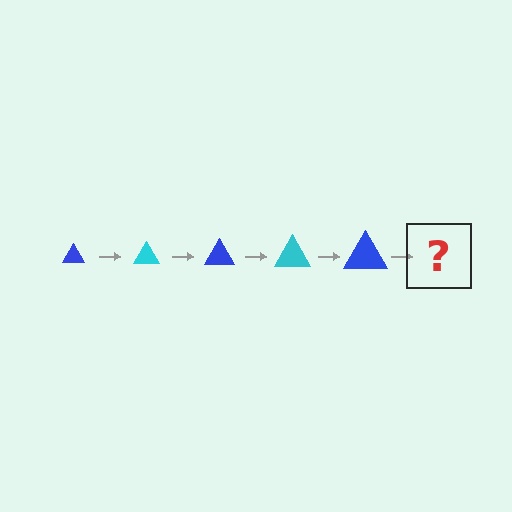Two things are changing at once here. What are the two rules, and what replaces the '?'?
The two rules are that the triangle grows larger each step and the color cycles through blue and cyan. The '?' should be a cyan triangle, larger than the previous one.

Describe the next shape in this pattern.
It should be a cyan triangle, larger than the previous one.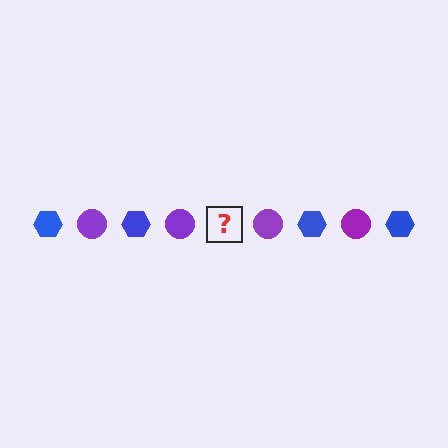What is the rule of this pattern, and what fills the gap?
The rule is that the pattern alternates between blue hexagon and purple circle. The gap should be filled with a blue hexagon.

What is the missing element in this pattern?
The missing element is a blue hexagon.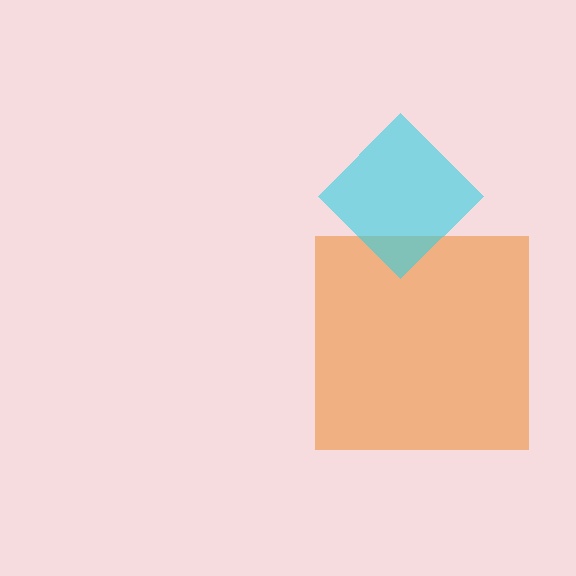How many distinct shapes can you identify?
There are 2 distinct shapes: an orange square, a cyan diamond.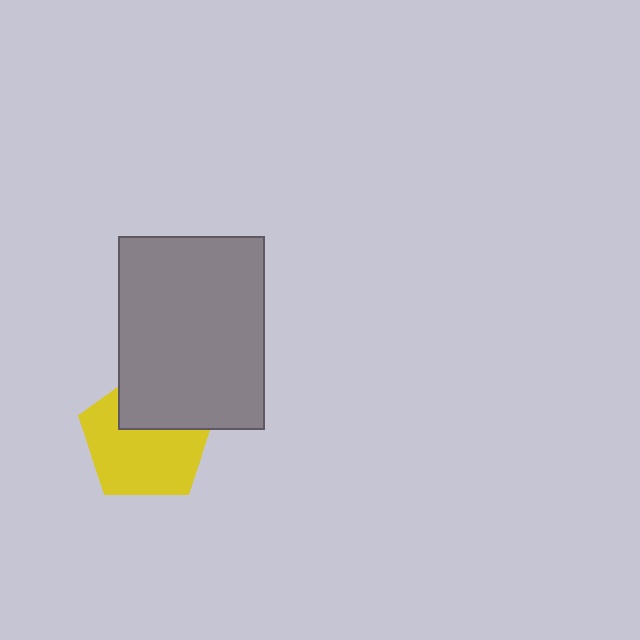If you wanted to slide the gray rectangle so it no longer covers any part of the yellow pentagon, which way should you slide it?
Slide it up — that is the most direct way to separate the two shapes.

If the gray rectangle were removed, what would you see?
You would see the complete yellow pentagon.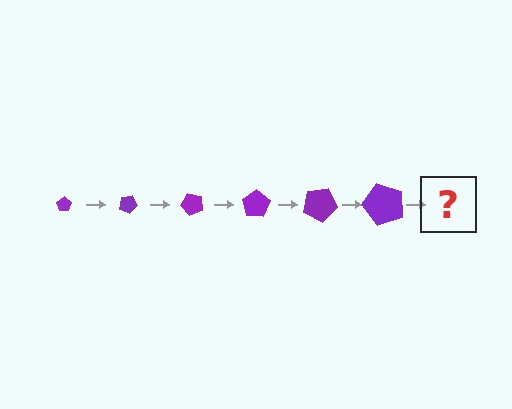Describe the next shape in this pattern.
It should be a pentagon, larger than the previous one and rotated 150 degrees from the start.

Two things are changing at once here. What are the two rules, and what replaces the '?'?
The two rules are that the pentagon grows larger each step and it rotates 25 degrees each step. The '?' should be a pentagon, larger than the previous one and rotated 150 degrees from the start.